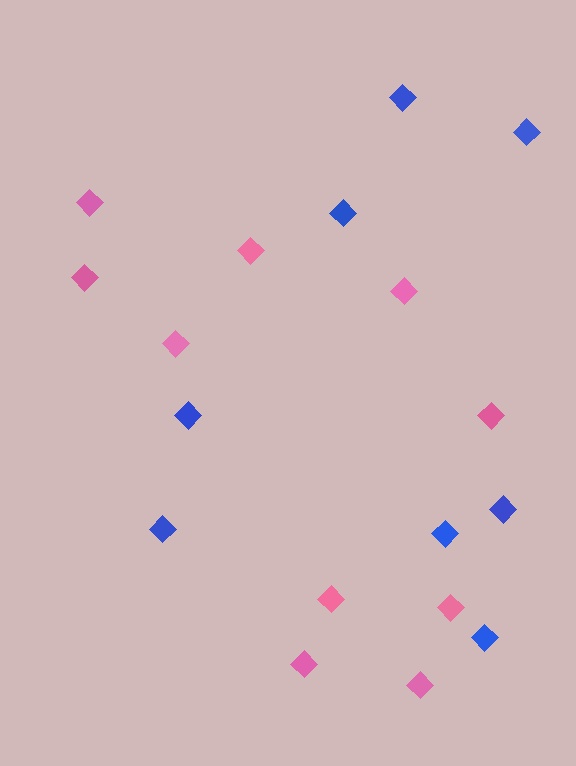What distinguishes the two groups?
There are 2 groups: one group of blue diamonds (8) and one group of pink diamonds (10).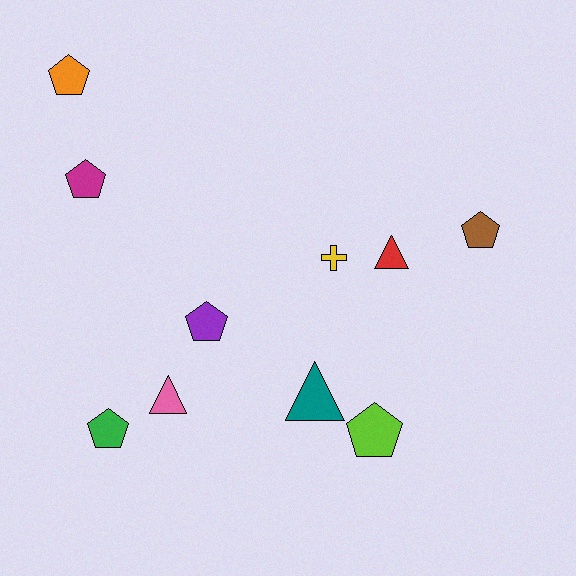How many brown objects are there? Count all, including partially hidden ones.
There is 1 brown object.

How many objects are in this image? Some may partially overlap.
There are 10 objects.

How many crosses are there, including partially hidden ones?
There is 1 cross.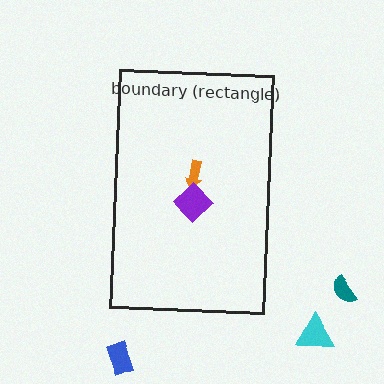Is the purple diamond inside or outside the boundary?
Inside.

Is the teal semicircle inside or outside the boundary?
Outside.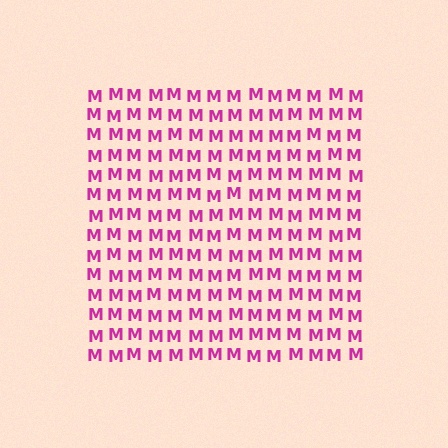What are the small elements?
The small elements are letter M's.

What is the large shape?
The large shape is a square.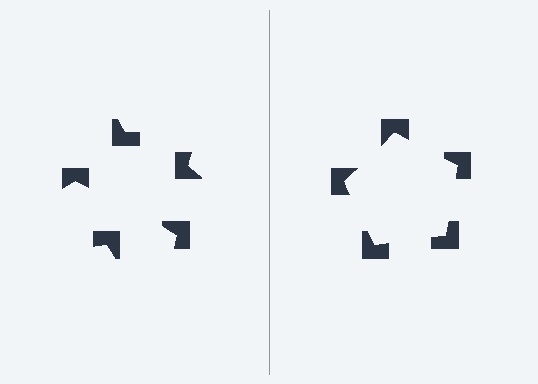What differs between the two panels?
The notched squares are positioned identically on both sides; only the wedge orientations differ. On the right they align to a pentagon; on the left they are misaligned.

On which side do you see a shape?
An illusory pentagon appears on the right side. On the left side the wedge cuts are rotated, so no coherent shape forms.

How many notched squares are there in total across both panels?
10 — 5 on each side.